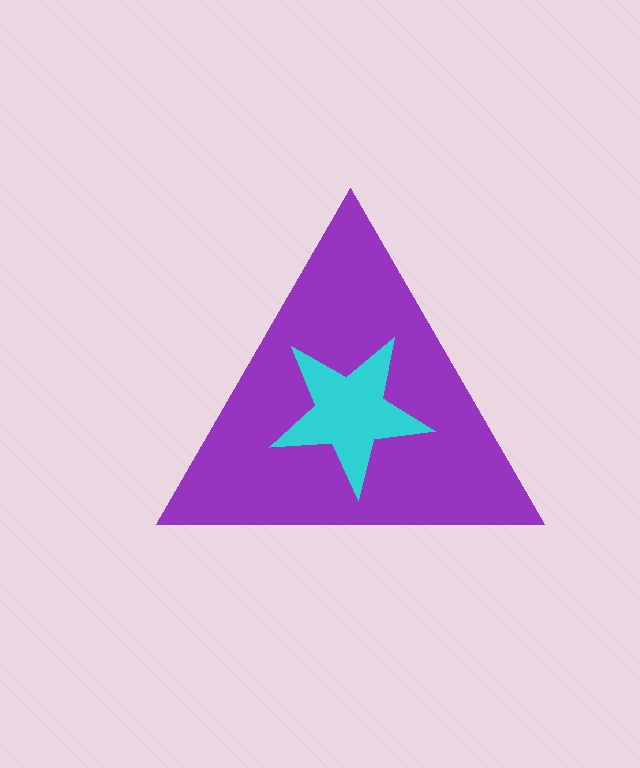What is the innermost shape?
The cyan star.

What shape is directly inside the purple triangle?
The cyan star.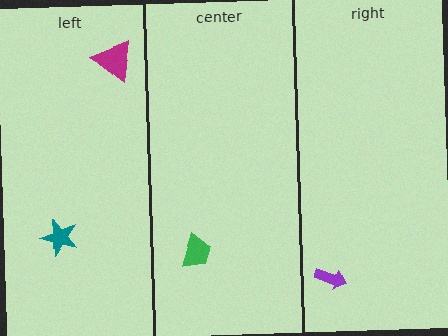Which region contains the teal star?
The left region.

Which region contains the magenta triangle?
The left region.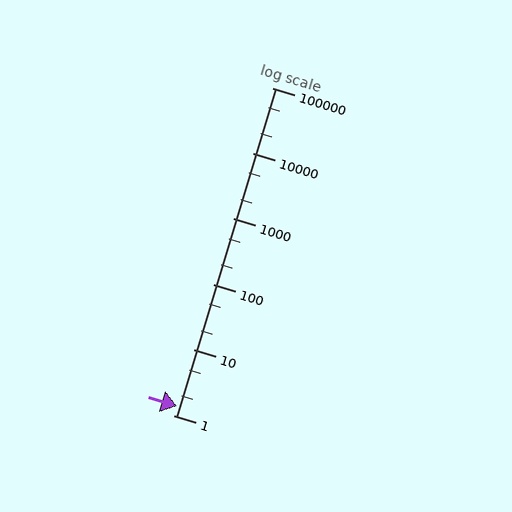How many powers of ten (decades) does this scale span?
The scale spans 5 decades, from 1 to 100000.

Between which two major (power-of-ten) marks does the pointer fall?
The pointer is between 1 and 10.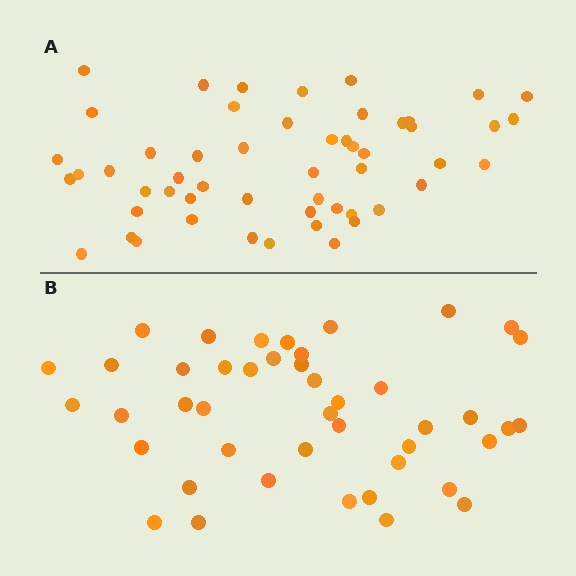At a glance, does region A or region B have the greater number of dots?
Region A (the top region) has more dots.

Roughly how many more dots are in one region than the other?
Region A has roughly 8 or so more dots than region B.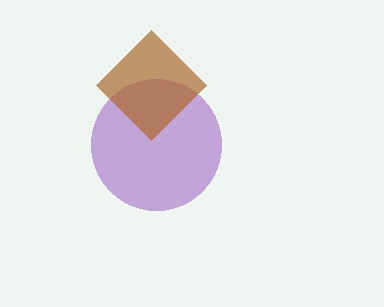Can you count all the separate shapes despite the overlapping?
Yes, there are 2 separate shapes.